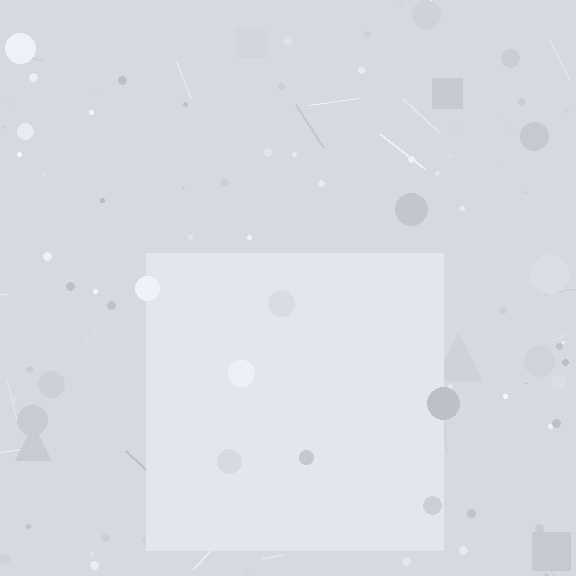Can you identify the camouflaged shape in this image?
The camouflaged shape is a square.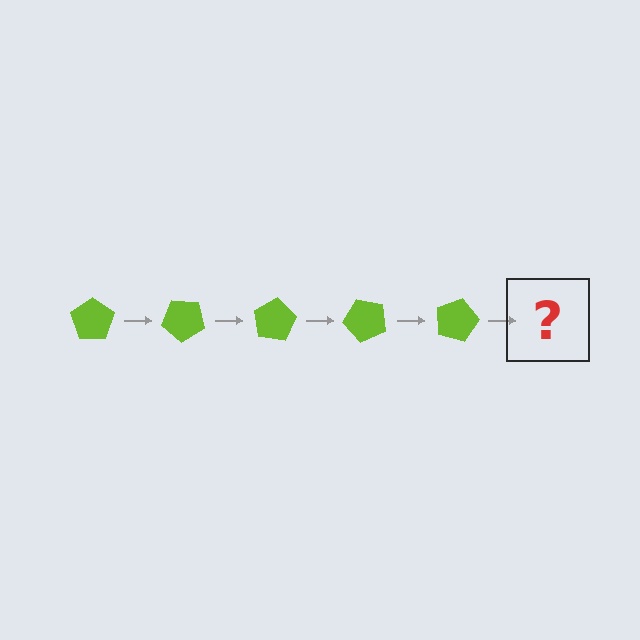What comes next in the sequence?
The next element should be a lime pentagon rotated 200 degrees.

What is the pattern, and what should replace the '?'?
The pattern is that the pentagon rotates 40 degrees each step. The '?' should be a lime pentagon rotated 200 degrees.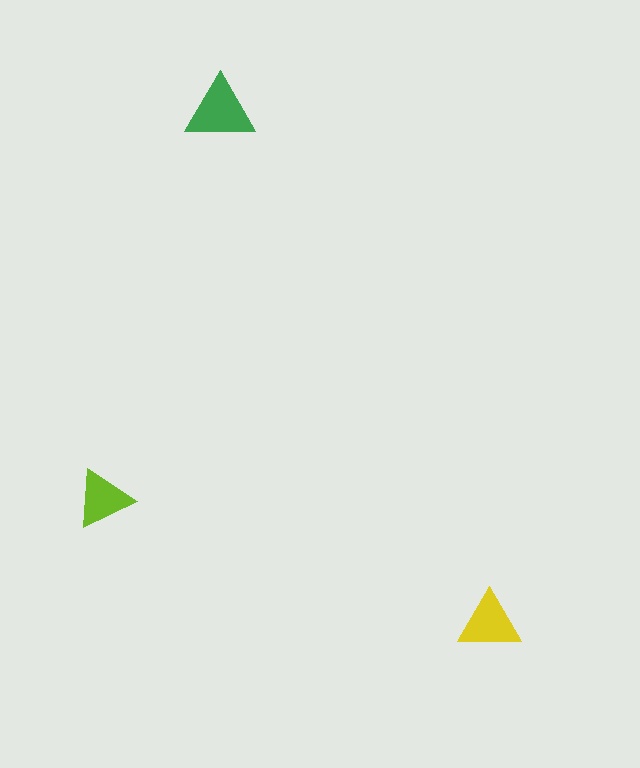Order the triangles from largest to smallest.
the green one, the yellow one, the lime one.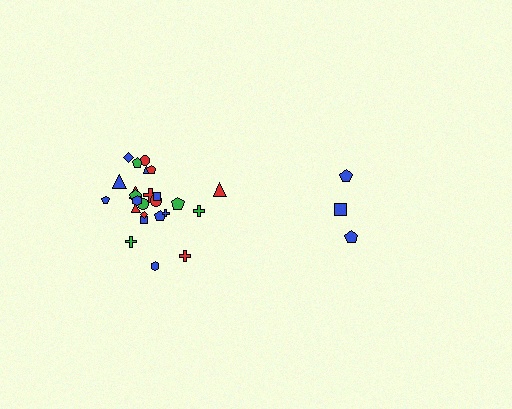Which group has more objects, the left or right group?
The left group.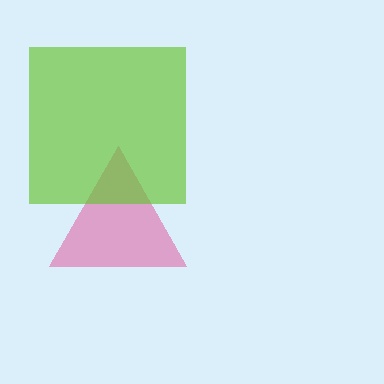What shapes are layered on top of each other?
The layered shapes are: a pink triangle, a lime square.